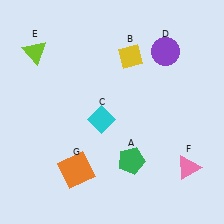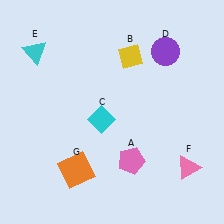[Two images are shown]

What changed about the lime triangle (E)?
In Image 1, E is lime. In Image 2, it changed to cyan.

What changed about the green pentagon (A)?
In Image 1, A is green. In Image 2, it changed to pink.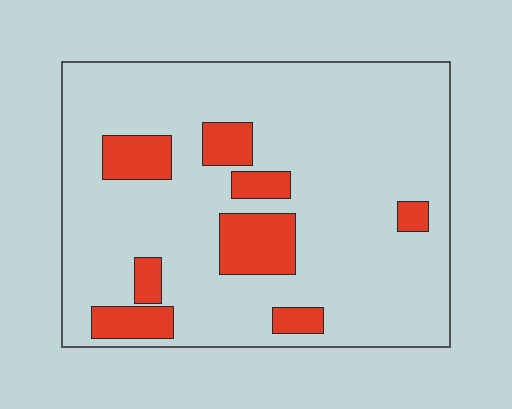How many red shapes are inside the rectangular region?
8.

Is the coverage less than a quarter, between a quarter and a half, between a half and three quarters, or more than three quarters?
Less than a quarter.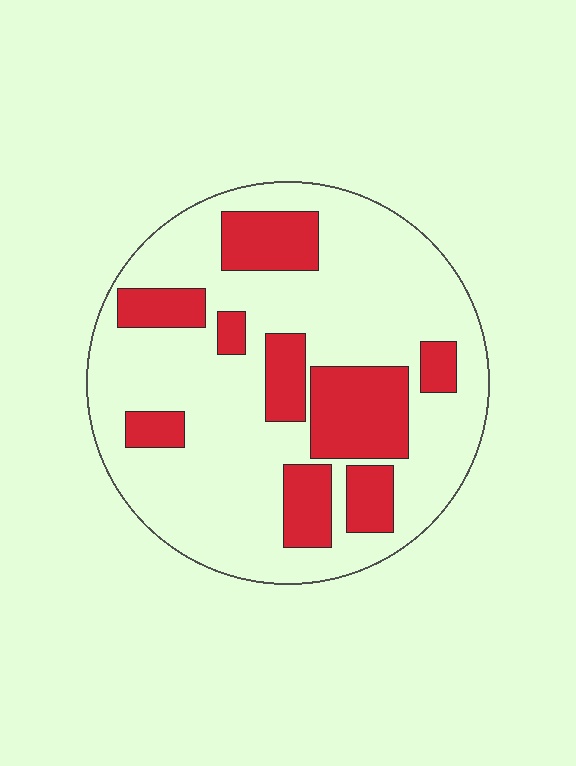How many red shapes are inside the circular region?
9.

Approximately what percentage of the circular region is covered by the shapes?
Approximately 25%.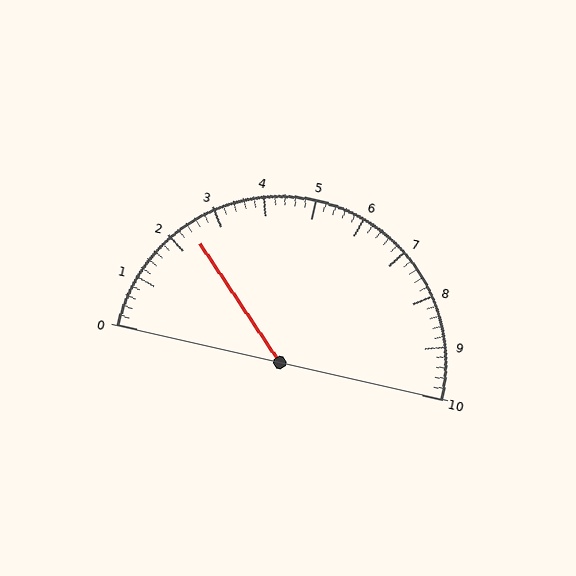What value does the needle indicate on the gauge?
The needle indicates approximately 2.4.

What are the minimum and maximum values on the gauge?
The gauge ranges from 0 to 10.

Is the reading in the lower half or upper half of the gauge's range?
The reading is in the lower half of the range (0 to 10).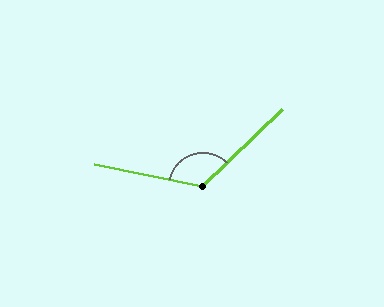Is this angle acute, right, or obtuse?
It is obtuse.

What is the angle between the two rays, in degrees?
Approximately 125 degrees.